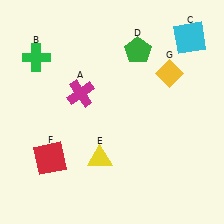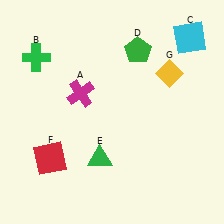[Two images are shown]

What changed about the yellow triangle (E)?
In Image 1, E is yellow. In Image 2, it changed to green.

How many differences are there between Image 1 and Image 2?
There is 1 difference between the two images.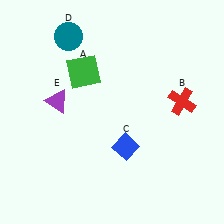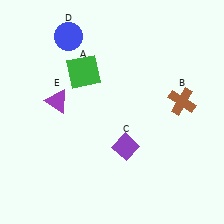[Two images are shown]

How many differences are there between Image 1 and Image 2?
There are 3 differences between the two images.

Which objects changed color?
B changed from red to brown. C changed from blue to purple. D changed from teal to blue.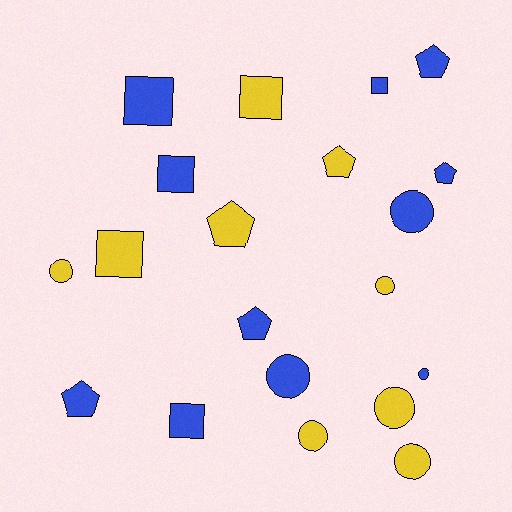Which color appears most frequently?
Blue, with 11 objects.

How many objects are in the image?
There are 20 objects.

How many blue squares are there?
There are 4 blue squares.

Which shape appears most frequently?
Circle, with 8 objects.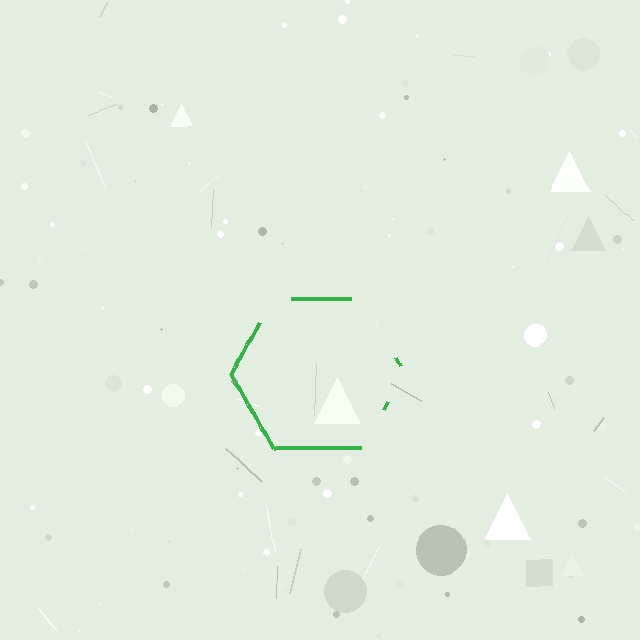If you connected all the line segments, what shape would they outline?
They would outline a hexagon.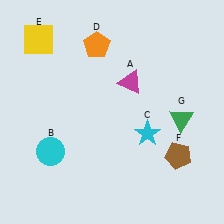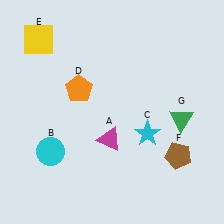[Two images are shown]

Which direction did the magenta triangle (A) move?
The magenta triangle (A) moved down.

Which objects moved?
The objects that moved are: the magenta triangle (A), the orange pentagon (D).